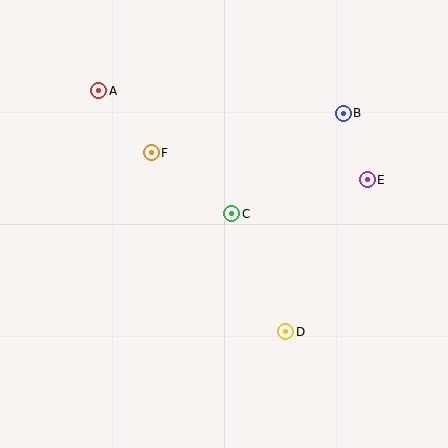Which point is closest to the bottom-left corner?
Point D is closest to the bottom-left corner.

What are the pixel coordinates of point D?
Point D is at (286, 332).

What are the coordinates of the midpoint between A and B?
The midpoint between A and B is at (221, 102).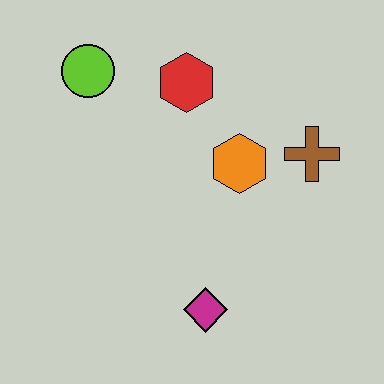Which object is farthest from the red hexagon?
The magenta diamond is farthest from the red hexagon.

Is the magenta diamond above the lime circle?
No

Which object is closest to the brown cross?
The orange hexagon is closest to the brown cross.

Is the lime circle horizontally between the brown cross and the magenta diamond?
No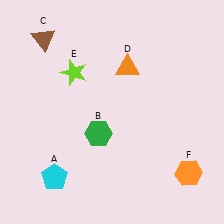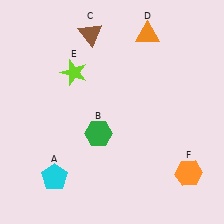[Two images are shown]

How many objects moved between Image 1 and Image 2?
2 objects moved between the two images.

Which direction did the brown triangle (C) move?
The brown triangle (C) moved right.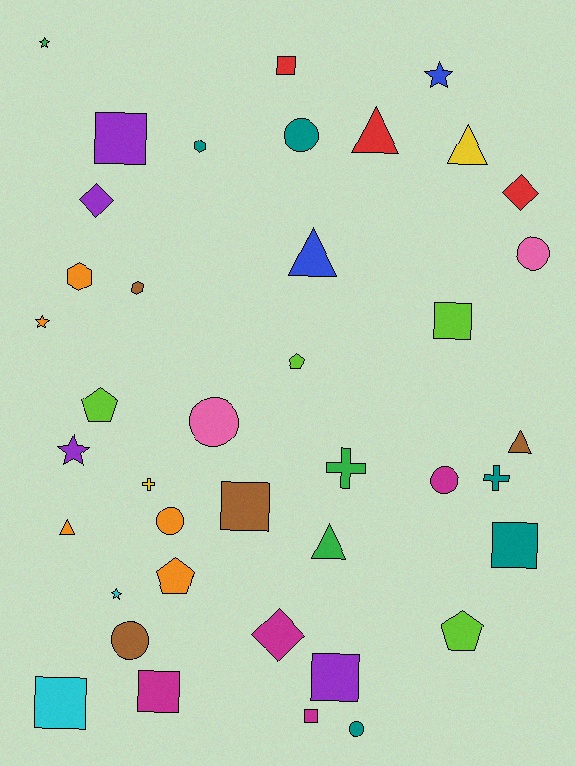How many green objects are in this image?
There are 3 green objects.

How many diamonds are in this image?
There are 3 diamonds.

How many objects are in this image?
There are 40 objects.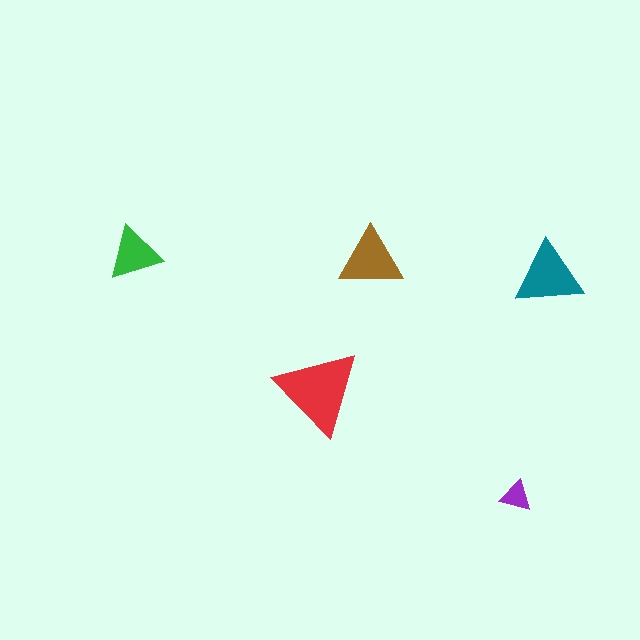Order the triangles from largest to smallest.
the red one, the teal one, the brown one, the green one, the purple one.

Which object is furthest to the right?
The teal triangle is rightmost.